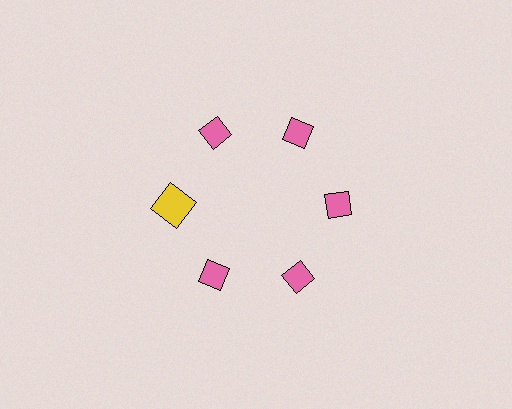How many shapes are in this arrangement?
There are 6 shapes arranged in a ring pattern.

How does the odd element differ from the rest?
It differs in both color (yellow instead of pink) and shape (square instead of diamond).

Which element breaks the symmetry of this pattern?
The yellow square at roughly the 9 o'clock position breaks the symmetry. All other shapes are pink diamonds.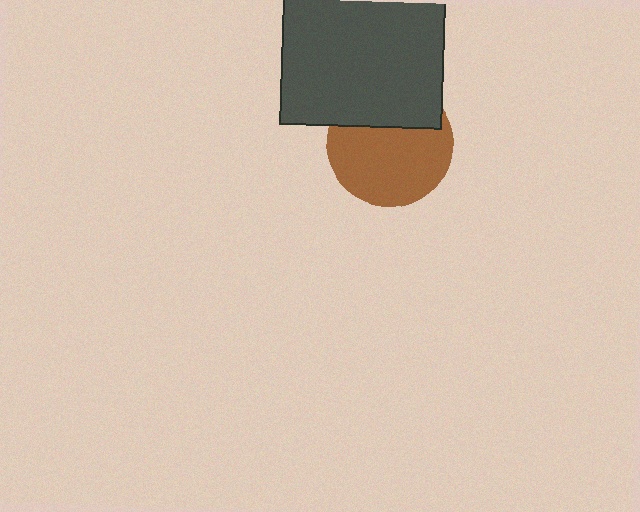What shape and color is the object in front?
The object in front is a dark gray square.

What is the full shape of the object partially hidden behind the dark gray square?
The partially hidden object is a brown circle.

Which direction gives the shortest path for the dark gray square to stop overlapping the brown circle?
Moving up gives the shortest separation.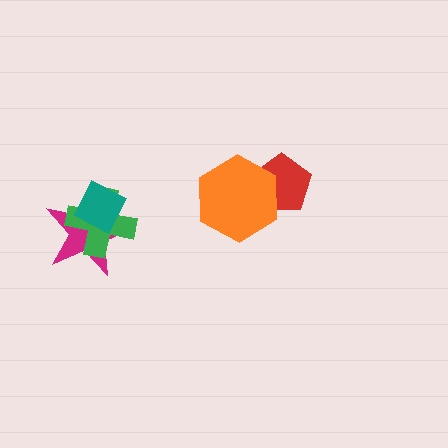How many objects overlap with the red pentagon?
1 object overlaps with the red pentagon.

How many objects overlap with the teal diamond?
2 objects overlap with the teal diamond.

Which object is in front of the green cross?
The teal diamond is in front of the green cross.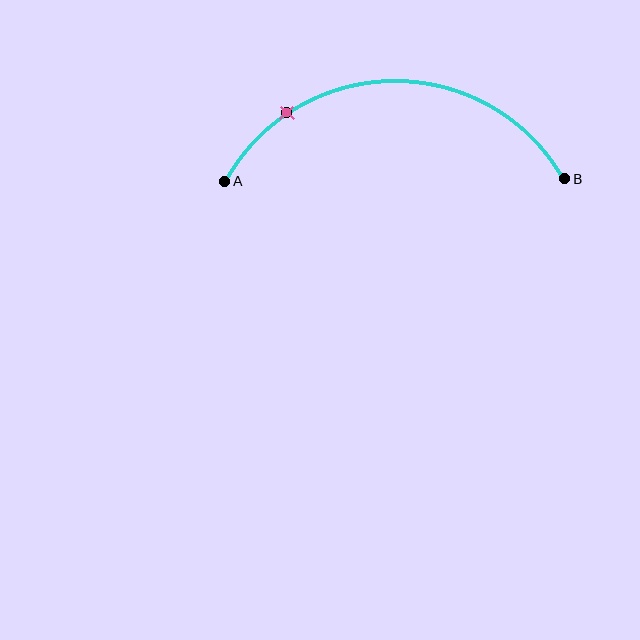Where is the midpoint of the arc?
The arc midpoint is the point on the curve farthest from the straight line joining A and B. It sits above that line.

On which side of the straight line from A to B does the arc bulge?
The arc bulges above the straight line connecting A and B.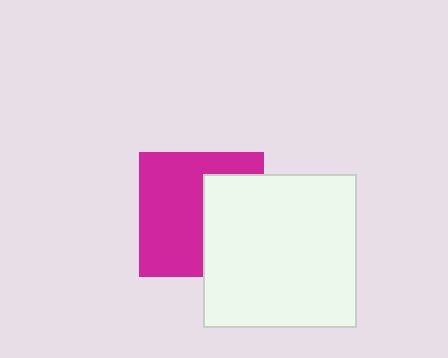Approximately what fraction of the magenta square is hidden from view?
Roughly 40% of the magenta square is hidden behind the white square.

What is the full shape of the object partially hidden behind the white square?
The partially hidden object is a magenta square.